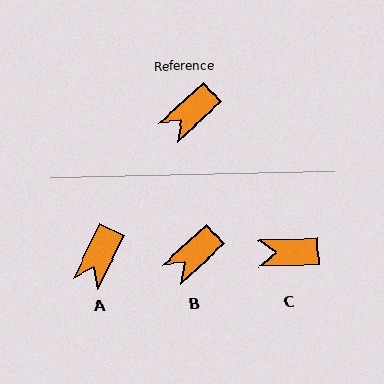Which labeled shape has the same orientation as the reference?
B.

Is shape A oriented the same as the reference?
No, it is off by about 22 degrees.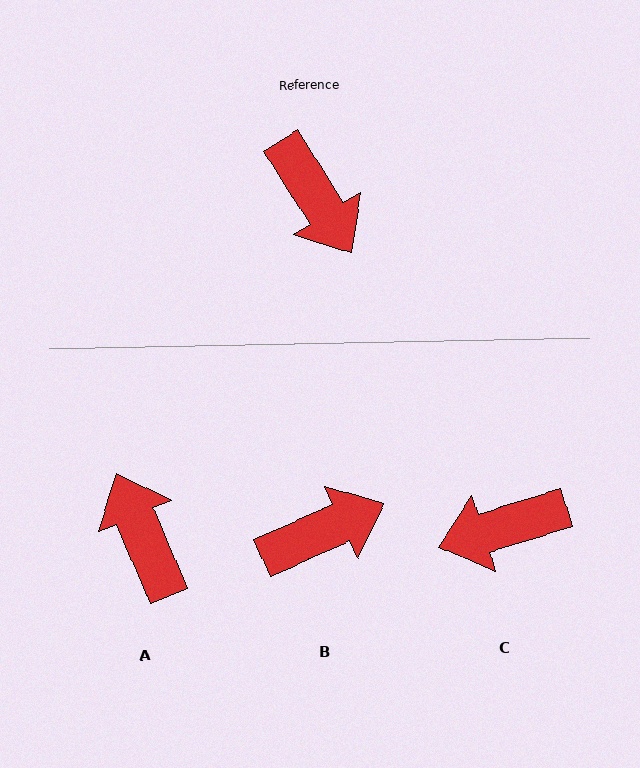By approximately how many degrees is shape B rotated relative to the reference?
Approximately 82 degrees counter-clockwise.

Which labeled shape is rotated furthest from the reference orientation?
A, about 171 degrees away.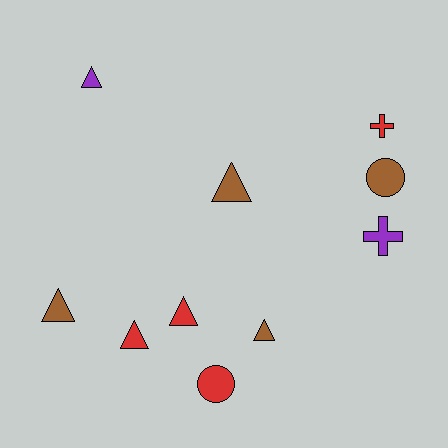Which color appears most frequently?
Brown, with 4 objects.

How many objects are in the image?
There are 10 objects.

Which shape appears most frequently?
Triangle, with 6 objects.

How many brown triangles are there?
There are 3 brown triangles.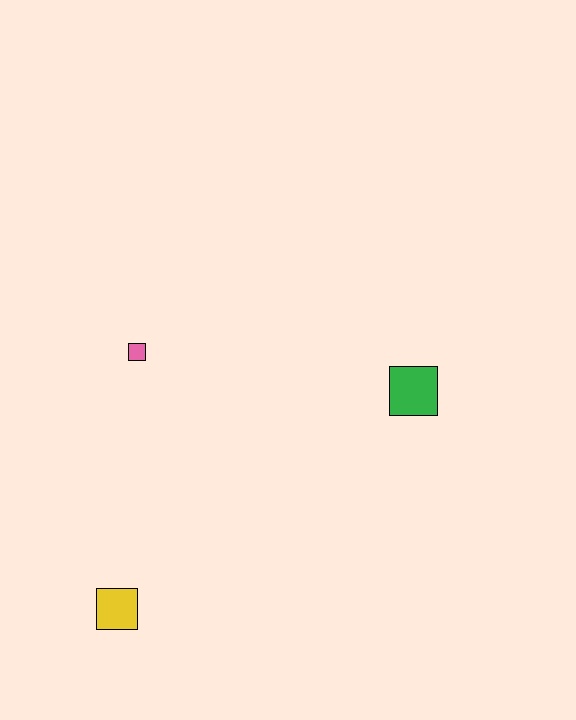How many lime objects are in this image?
There are no lime objects.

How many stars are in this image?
There are no stars.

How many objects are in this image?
There are 3 objects.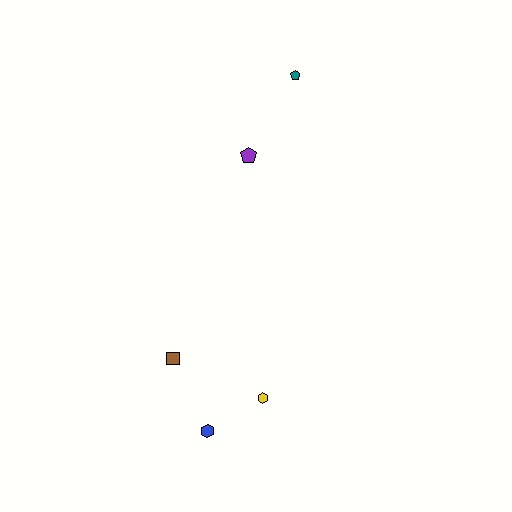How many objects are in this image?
There are 5 objects.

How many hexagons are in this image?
There are 2 hexagons.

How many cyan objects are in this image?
There are no cyan objects.